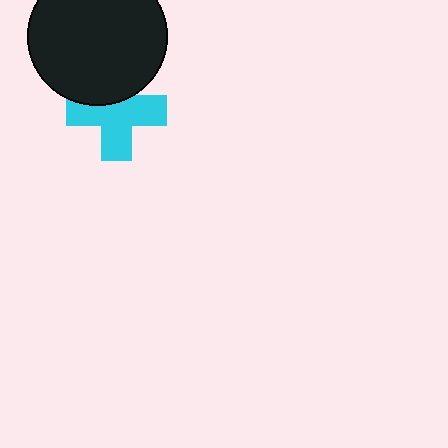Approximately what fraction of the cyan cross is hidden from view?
Roughly 31% of the cyan cross is hidden behind the black circle.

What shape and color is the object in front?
The object in front is a black circle.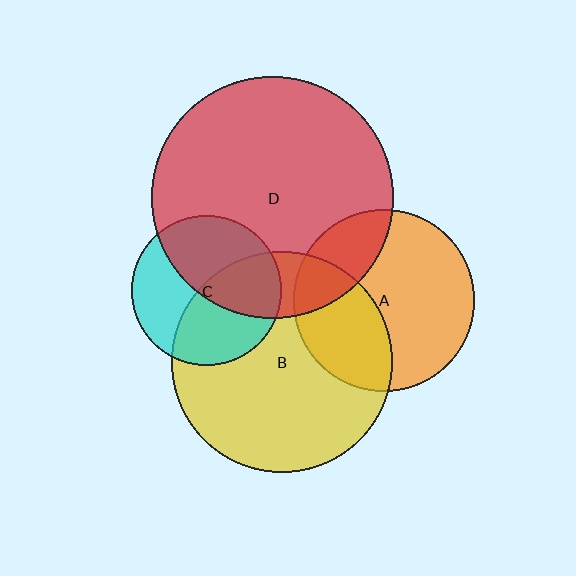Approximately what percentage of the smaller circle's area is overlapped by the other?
Approximately 35%.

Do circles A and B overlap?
Yes.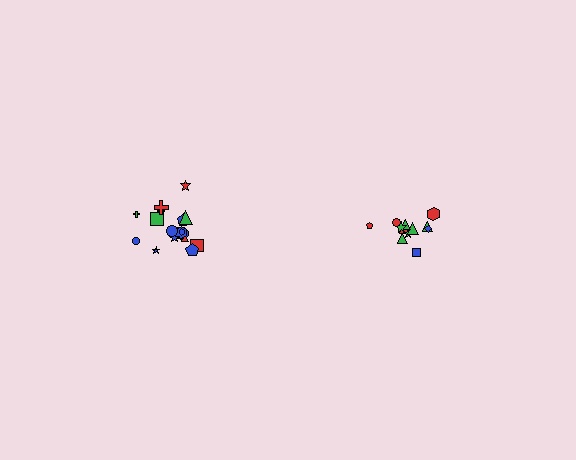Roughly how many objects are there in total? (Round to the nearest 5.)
Roughly 30 objects in total.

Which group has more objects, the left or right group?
The left group.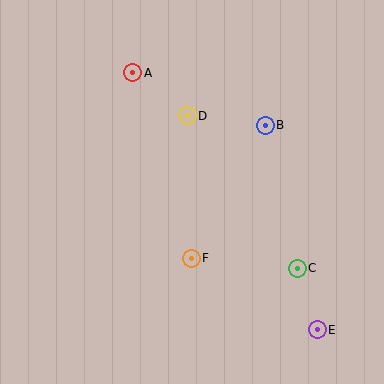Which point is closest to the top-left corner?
Point A is closest to the top-left corner.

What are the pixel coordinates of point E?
Point E is at (317, 330).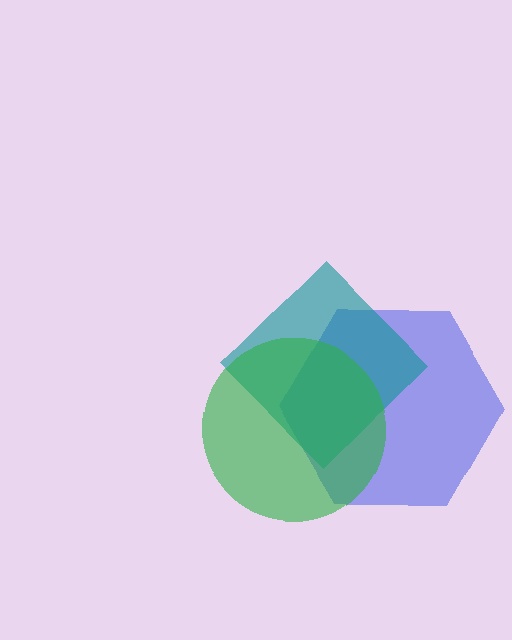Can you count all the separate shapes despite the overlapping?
Yes, there are 3 separate shapes.